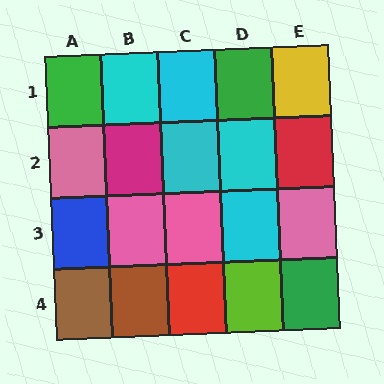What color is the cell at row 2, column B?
Magenta.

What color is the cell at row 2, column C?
Cyan.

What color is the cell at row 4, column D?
Lime.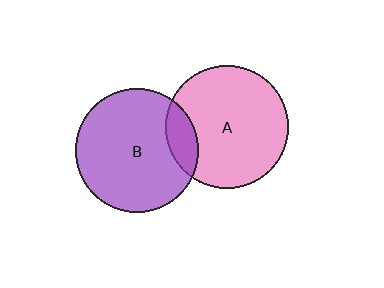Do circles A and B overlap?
Yes.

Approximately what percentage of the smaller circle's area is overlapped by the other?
Approximately 15%.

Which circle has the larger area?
Circle B (purple).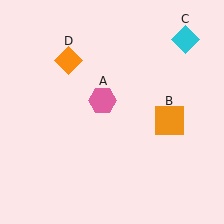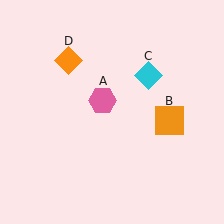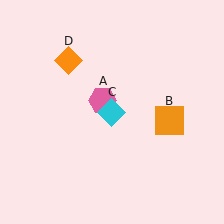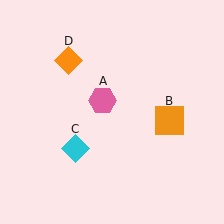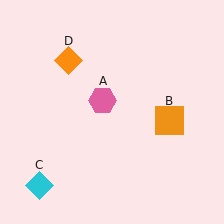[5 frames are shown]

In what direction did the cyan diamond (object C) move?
The cyan diamond (object C) moved down and to the left.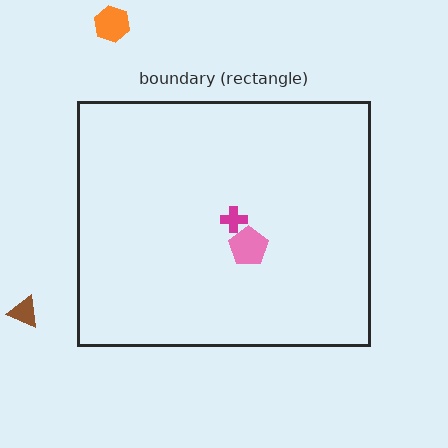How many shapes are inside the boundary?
2 inside, 2 outside.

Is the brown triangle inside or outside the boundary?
Outside.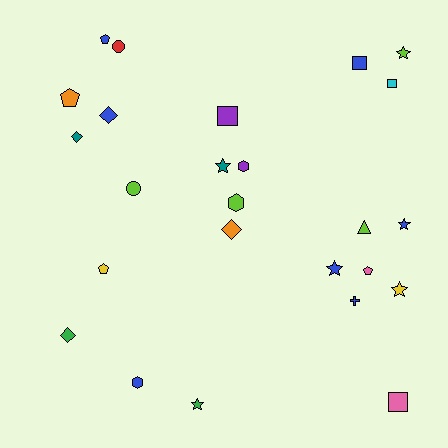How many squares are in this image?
There are 4 squares.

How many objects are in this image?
There are 25 objects.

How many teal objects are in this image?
There are 2 teal objects.